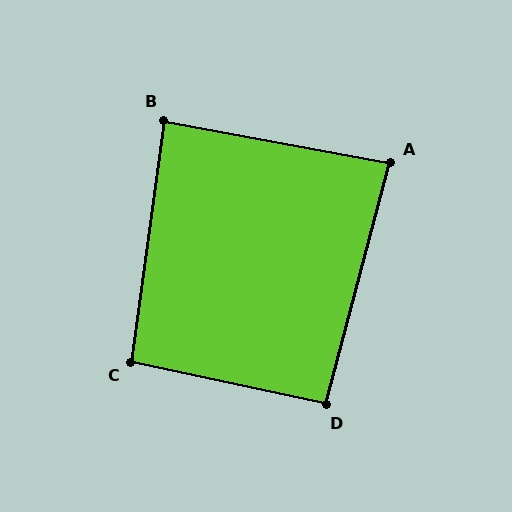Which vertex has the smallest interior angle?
A, at approximately 86 degrees.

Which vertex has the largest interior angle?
C, at approximately 94 degrees.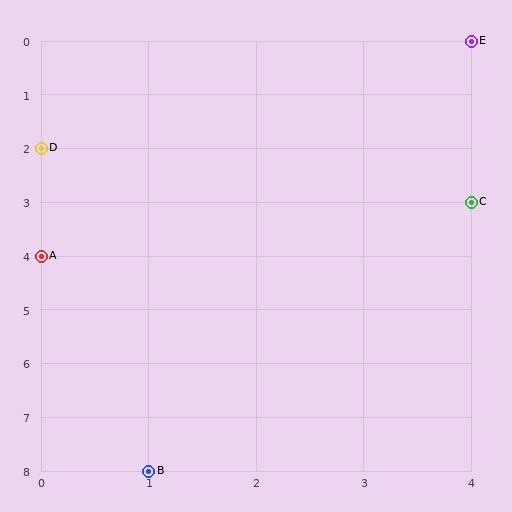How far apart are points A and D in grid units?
Points A and D are 2 rows apart.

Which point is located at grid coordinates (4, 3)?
Point C is at (4, 3).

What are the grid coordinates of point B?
Point B is at grid coordinates (1, 8).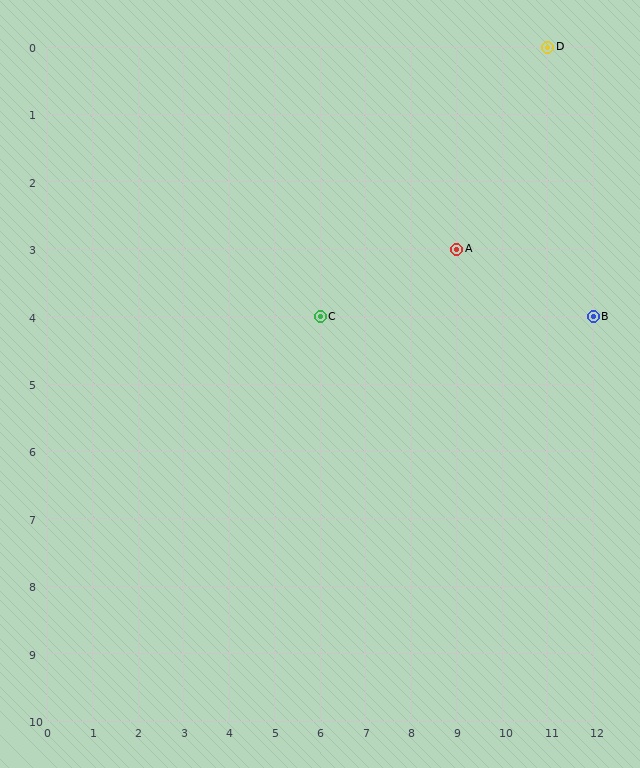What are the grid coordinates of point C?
Point C is at grid coordinates (6, 4).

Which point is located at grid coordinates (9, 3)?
Point A is at (9, 3).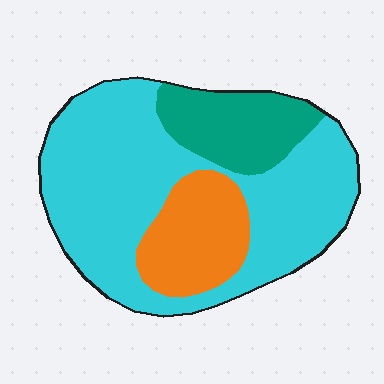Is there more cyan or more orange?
Cyan.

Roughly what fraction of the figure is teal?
Teal takes up about one sixth (1/6) of the figure.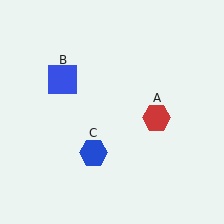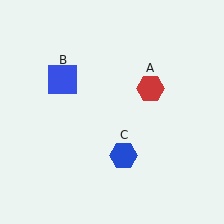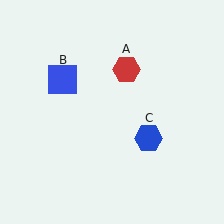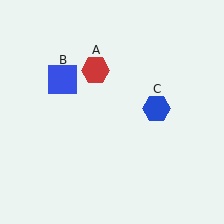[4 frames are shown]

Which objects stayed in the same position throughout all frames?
Blue square (object B) remained stationary.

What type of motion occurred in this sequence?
The red hexagon (object A), blue hexagon (object C) rotated counterclockwise around the center of the scene.